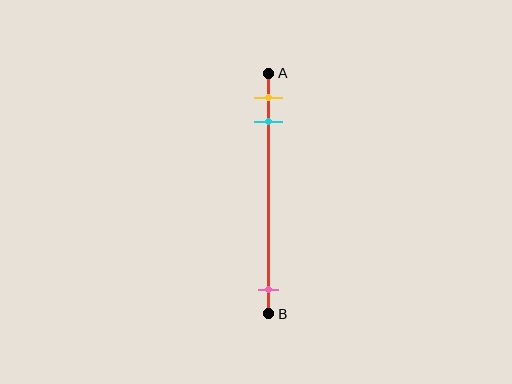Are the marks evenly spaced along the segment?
No, the marks are not evenly spaced.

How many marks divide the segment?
There are 3 marks dividing the segment.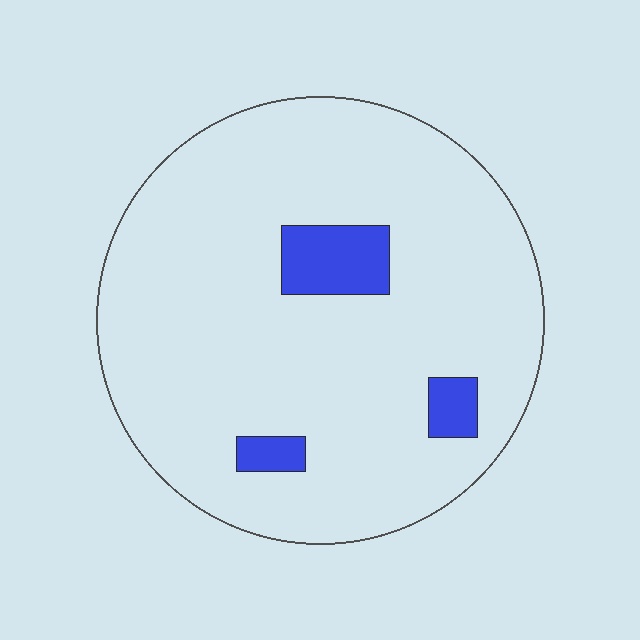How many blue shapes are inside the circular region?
3.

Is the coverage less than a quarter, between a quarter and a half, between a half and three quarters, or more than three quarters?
Less than a quarter.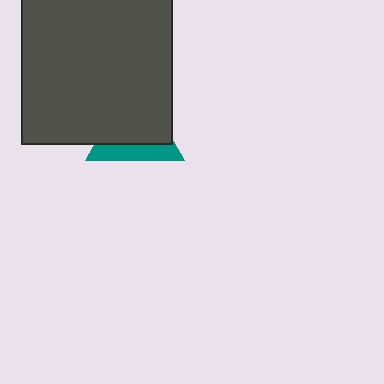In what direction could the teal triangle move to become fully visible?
The teal triangle could move down. That would shift it out from behind the dark gray square entirely.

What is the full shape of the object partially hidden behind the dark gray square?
The partially hidden object is a teal triangle.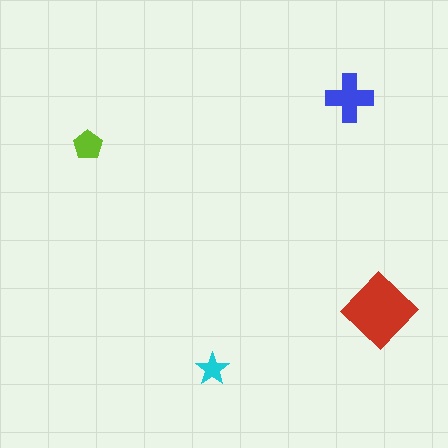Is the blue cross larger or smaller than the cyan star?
Larger.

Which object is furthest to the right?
The red diamond is rightmost.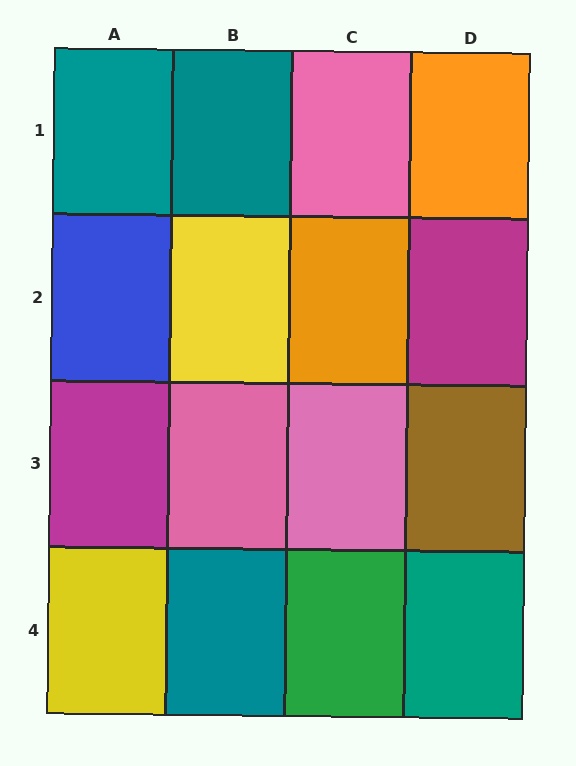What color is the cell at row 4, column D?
Teal.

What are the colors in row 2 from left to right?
Blue, yellow, orange, magenta.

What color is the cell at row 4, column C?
Green.